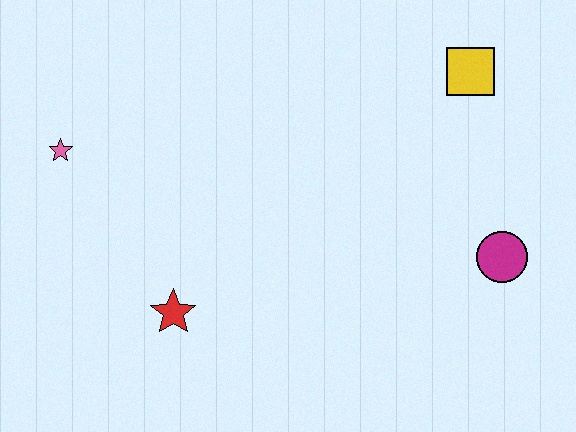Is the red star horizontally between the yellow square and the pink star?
Yes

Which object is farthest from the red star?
The yellow square is farthest from the red star.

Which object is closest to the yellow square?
The magenta circle is closest to the yellow square.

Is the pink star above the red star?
Yes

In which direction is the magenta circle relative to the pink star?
The magenta circle is to the right of the pink star.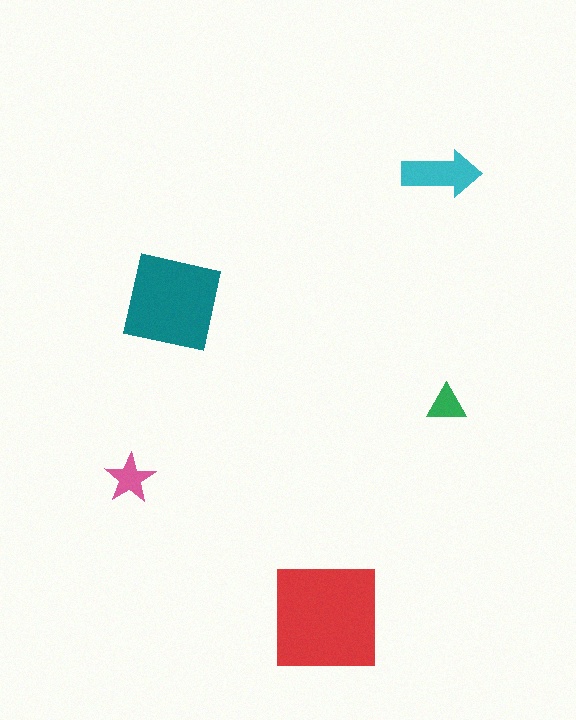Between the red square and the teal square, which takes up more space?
The red square.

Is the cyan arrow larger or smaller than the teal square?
Smaller.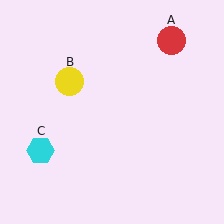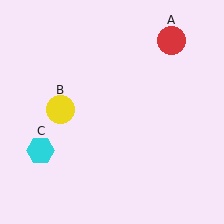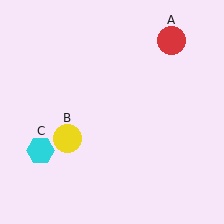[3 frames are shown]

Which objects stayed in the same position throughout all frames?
Red circle (object A) and cyan hexagon (object C) remained stationary.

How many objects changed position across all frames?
1 object changed position: yellow circle (object B).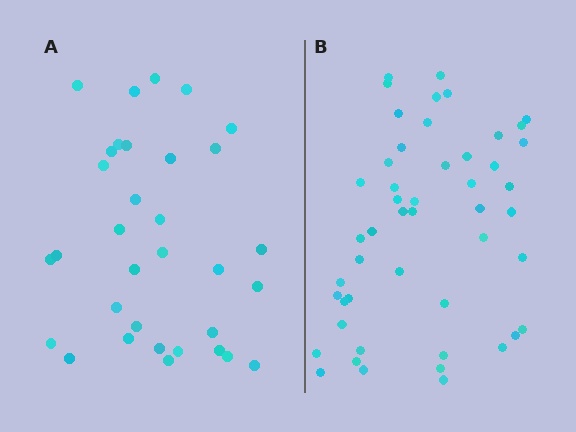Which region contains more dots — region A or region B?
Region B (the right region) has more dots.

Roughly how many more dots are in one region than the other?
Region B has approximately 15 more dots than region A.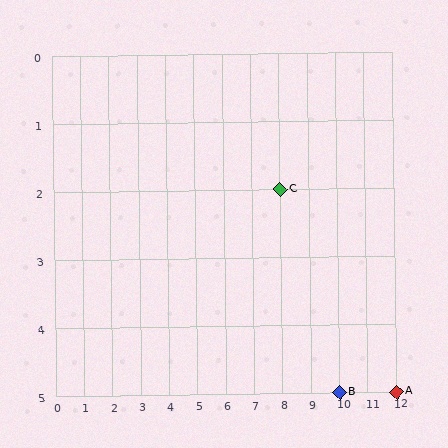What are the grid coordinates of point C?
Point C is at grid coordinates (8, 2).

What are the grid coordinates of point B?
Point B is at grid coordinates (10, 5).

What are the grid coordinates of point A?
Point A is at grid coordinates (12, 5).